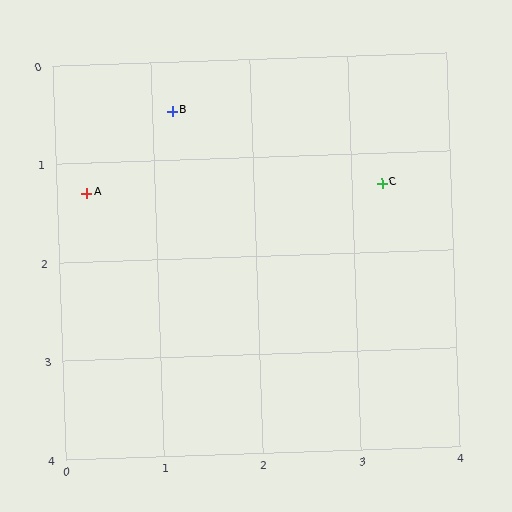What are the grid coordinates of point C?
Point C is at approximately (3.3, 1.3).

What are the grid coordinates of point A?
Point A is at approximately (0.3, 1.3).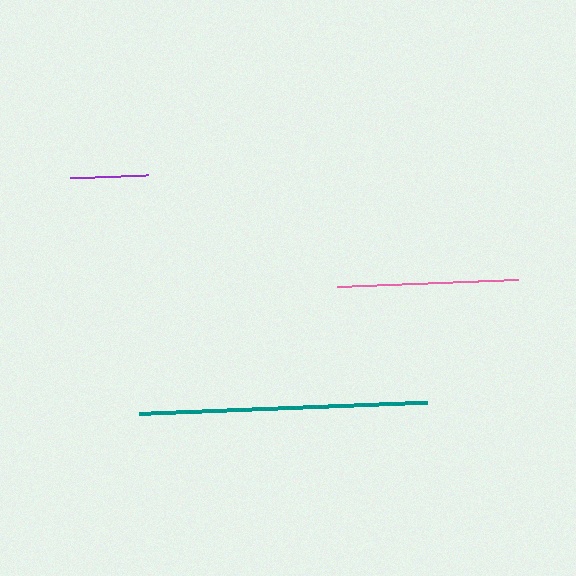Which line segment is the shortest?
The purple line is the shortest at approximately 79 pixels.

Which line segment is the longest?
The teal line is the longest at approximately 288 pixels.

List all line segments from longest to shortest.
From longest to shortest: teal, pink, purple.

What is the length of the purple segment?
The purple segment is approximately 79 pixels long.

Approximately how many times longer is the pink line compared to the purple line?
The pink line is approximately 2.3 times the length of the purple line.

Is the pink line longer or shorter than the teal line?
The teal line is longer than the pink line.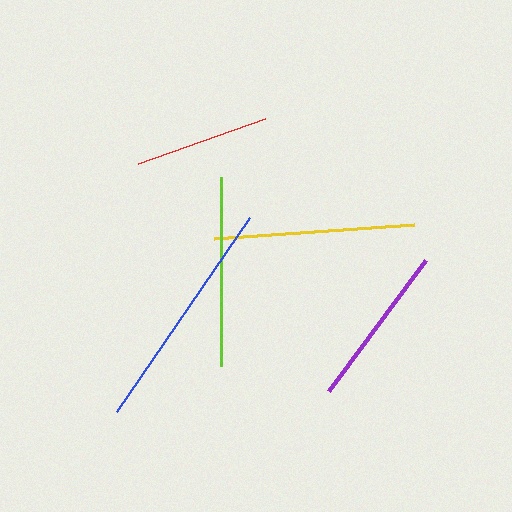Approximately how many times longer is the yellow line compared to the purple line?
The yellow line is approximately 1.2 times the length of the purple line.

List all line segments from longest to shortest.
From longest to shortest: blue, yellow, lime, purple, red.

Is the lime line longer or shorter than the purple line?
The lime line is longer than the purple line.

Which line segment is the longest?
The blue line is the longest at approximately 234 pixels.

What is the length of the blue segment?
The blue segment is approximately 234 pixels long.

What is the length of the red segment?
The red segment is approximately 134 pixels long.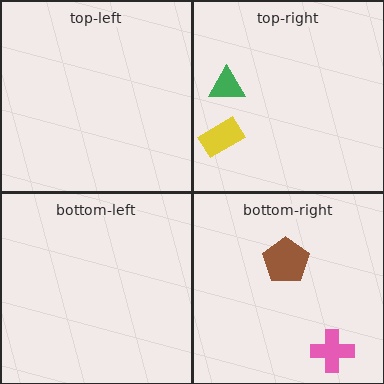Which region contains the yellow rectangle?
The top-right region.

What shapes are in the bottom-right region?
The pink cross, the brown pentagon.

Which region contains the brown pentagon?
The bottom-right region.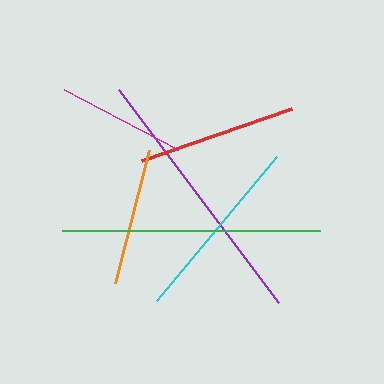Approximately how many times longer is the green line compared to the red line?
The green line is approximately 1.6 times the length of the red line.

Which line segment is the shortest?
The magenta line is the shortest at approximately 128 pixels.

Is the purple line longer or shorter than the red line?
The purple line is longer than the red line.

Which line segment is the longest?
The purple line is the longest at approximately 267 pixels.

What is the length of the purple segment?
The purple segment is approximately 267 pixels long.